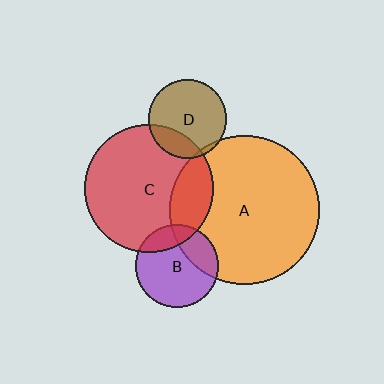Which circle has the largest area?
Circle A (orange).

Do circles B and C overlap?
Yes.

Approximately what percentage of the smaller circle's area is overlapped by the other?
Approximately 20%.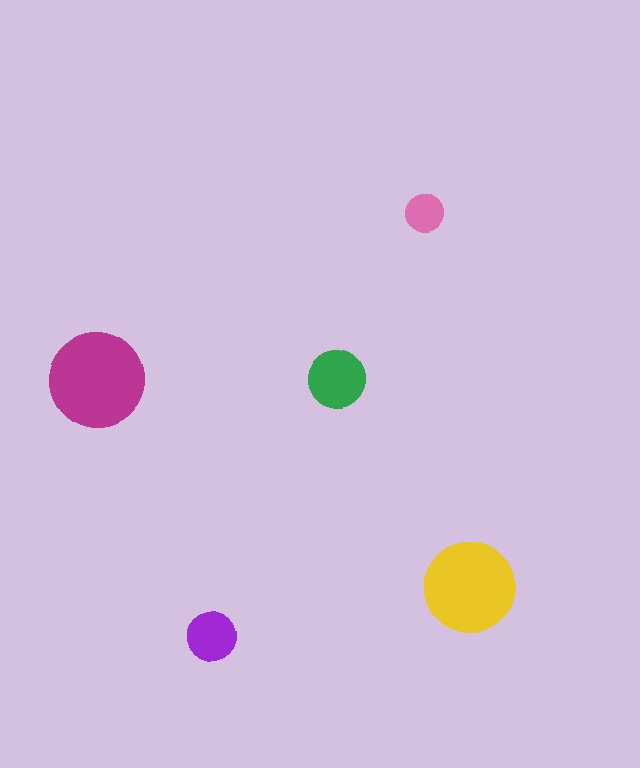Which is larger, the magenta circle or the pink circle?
The magenta one.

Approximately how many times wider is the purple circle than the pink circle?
About 1.5 times wider.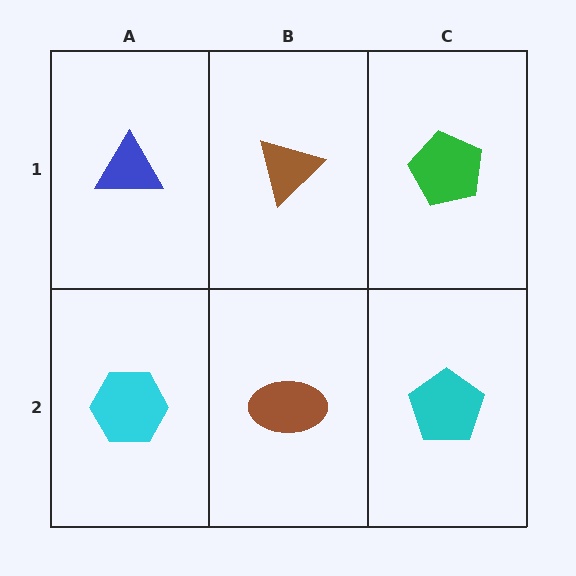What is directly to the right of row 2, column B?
A cyan pentagon.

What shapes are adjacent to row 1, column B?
A brown ellipse (row 2, column B), a blue triangle (row 1, column A), a green pentagon (row 1, column C).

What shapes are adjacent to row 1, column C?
A cyan pentagon (row 2, column C), a brown triangle (row 1, column B).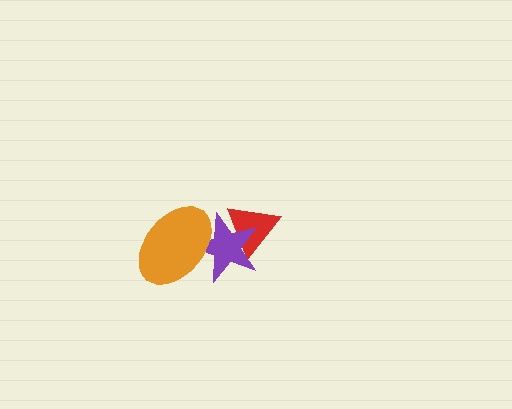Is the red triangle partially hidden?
Yes, it is partially covered by another shape.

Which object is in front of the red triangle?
The purple star is in front of the red triangle.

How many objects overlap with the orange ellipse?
1 object overlaps with the orange ellipse.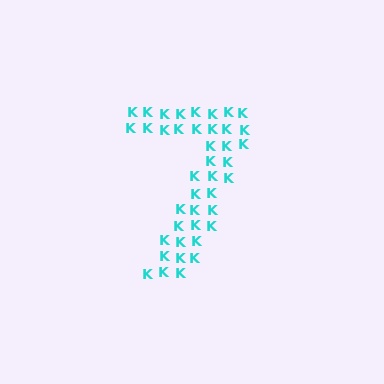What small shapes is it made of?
It is made of small letter K's.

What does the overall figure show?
The overall figure shows the digit 7.